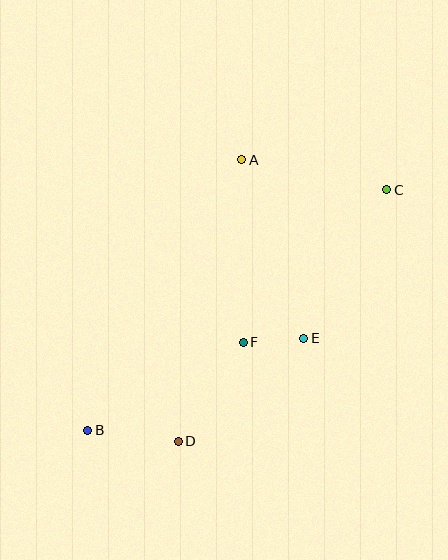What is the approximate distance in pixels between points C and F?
The distance between C and F is approximately 210 pixels.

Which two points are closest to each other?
Points E and F are closest to each other.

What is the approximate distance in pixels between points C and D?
The distance between C and D is approximately 327 pixels.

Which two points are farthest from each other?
Points B and C are farthest from each other.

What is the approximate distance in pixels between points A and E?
The distance between A and E is approximately 189 pixels.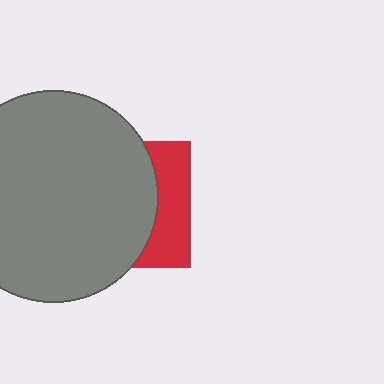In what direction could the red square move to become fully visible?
The red square could move right. That would shift it out from behind the gray circle entirely.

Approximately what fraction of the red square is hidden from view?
Roughly 69% of the red square is hidden behind the gray circle.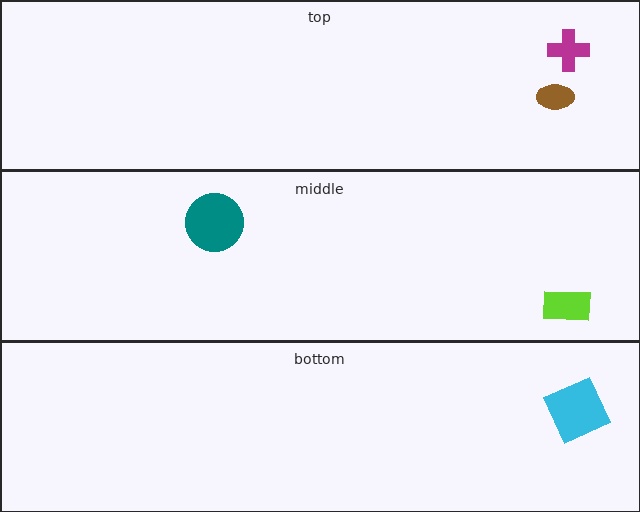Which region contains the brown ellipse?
The top region.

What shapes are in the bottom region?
The cyan square.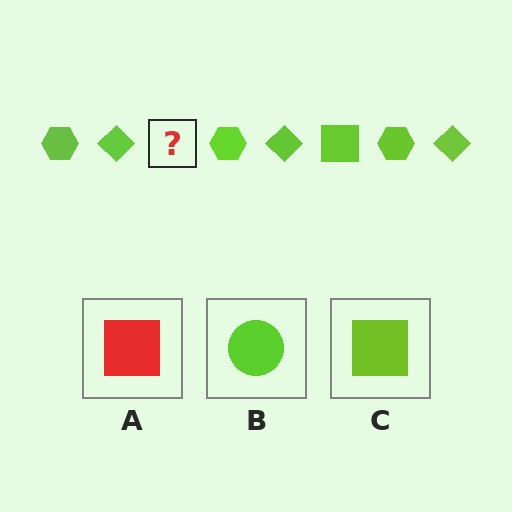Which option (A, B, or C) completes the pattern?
C.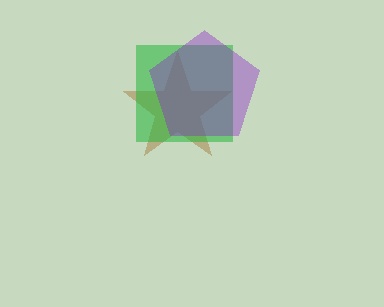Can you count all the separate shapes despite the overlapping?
Yes, there are 3 separate shapes.